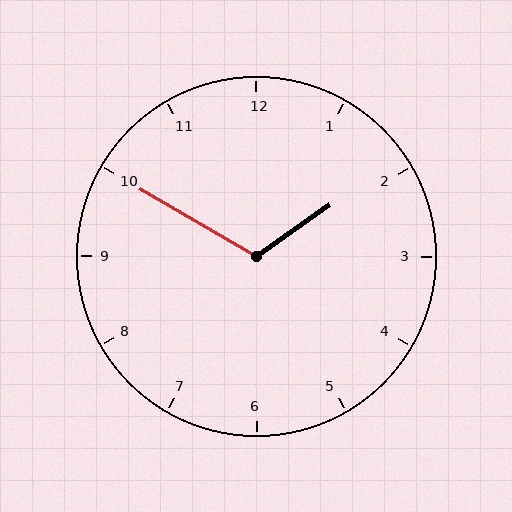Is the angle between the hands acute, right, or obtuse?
It is obtuse.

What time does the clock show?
1:50.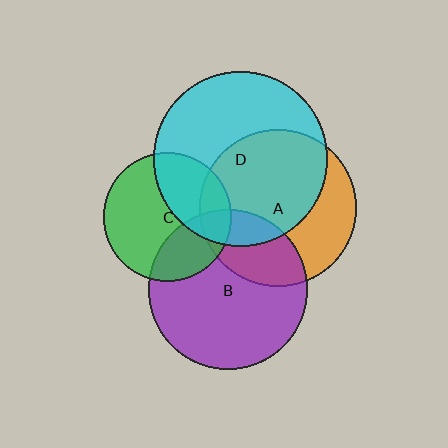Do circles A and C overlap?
Yes.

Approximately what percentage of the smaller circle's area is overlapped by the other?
Approximately 15%.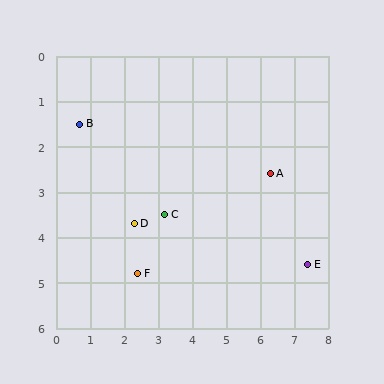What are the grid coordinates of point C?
Point C is at approximately (3.2, 3.5).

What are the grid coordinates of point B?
Point B is at approximately (0.7, 1.5).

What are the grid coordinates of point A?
Point A is at approximately (6.3, 2.6).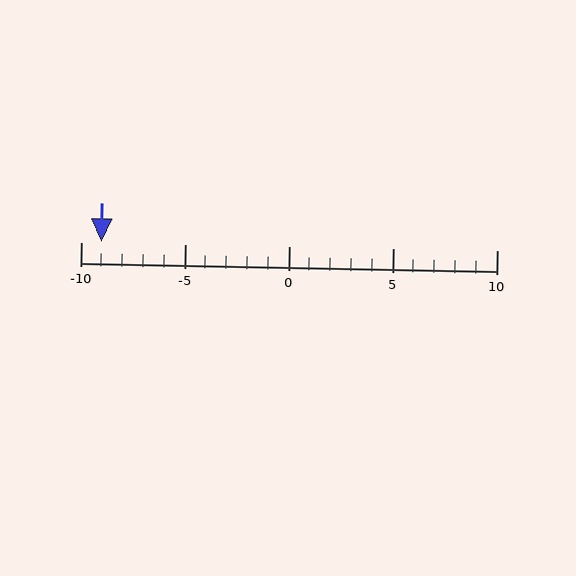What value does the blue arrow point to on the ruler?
The blue arrow points to approximately -9.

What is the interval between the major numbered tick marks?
The major tick marks are spaced 5 units apart.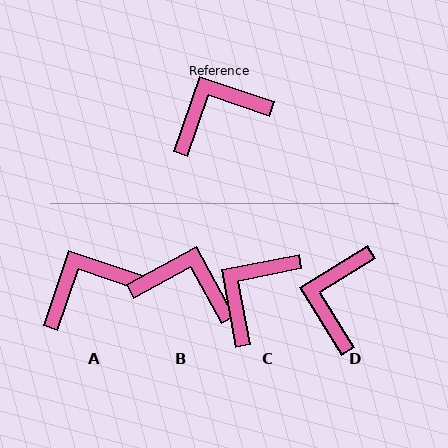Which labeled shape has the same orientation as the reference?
A.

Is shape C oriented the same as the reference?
No, it is off by about 30 degrees.